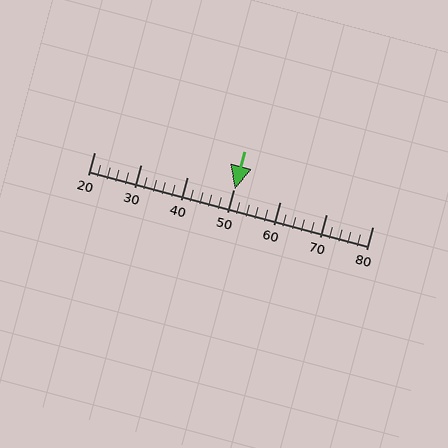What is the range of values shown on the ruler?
The ruler shows values from 20 to 80.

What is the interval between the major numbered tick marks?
The major tick marks are spaced 10 units apart.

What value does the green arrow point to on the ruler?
The green arrow points to approximately 50.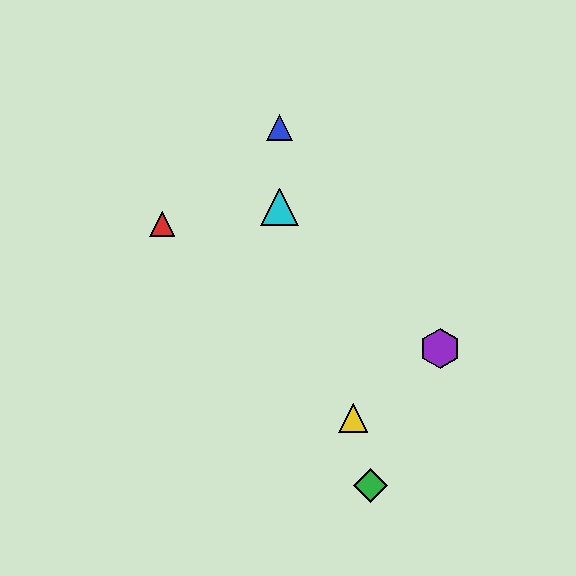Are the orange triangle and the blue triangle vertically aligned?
Yes, both are at x≈280.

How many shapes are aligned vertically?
3 shapes (the blue triangle, the orange triangle, the cyan triangle) are aligned vertically.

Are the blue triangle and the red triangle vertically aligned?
No, the blue triangle is at x≈280 and the red triangle is at x≈162.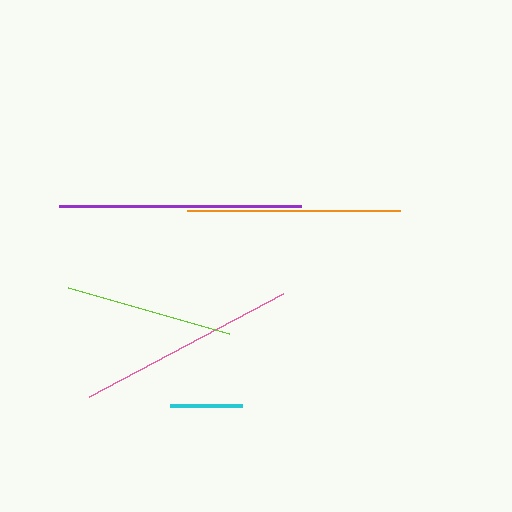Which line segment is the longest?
The purple line is the longest at approximately 242 pixels.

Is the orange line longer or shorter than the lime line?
The orange line is longer than the lime line.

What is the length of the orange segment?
The orange segment is approximately 213 pixels long.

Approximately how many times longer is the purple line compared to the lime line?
The purple line is approximately 1.5 times the length of the lime line.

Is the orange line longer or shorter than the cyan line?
The orange line is longer than the cyan line.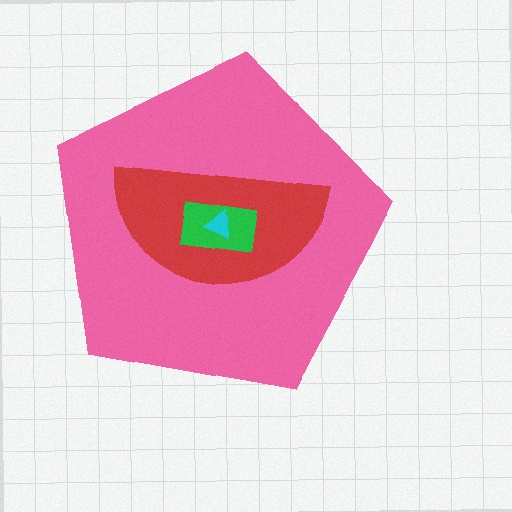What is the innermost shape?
The cyan triangle.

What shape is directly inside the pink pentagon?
The red semicircle.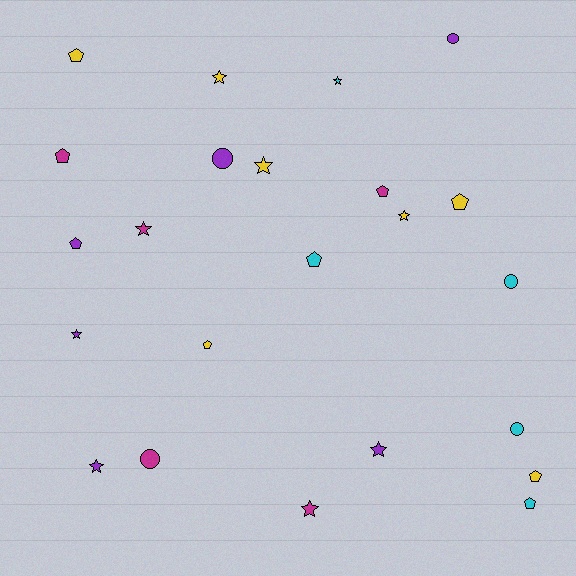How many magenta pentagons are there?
There are 2 magenta pentagons.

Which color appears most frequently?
Yellow, with 7 objects.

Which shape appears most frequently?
Star, with 9 objects.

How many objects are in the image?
There are 23 objects.